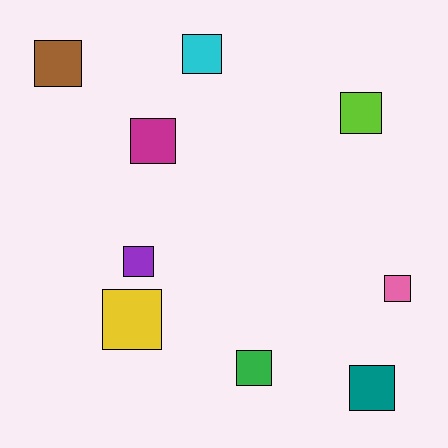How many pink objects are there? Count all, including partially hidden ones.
There is 1 pink object.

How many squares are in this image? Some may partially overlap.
There are 9 squares.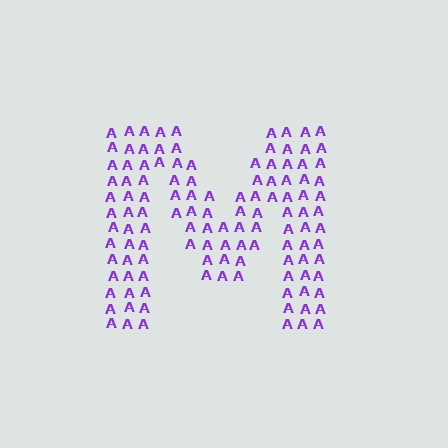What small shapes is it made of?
It is made of small letter A's.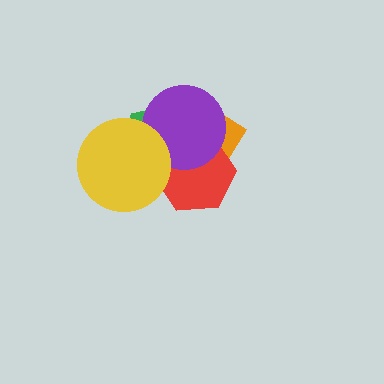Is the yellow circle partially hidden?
No, no other shape covers it.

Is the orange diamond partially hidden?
Yes, it is partially covered by another shape.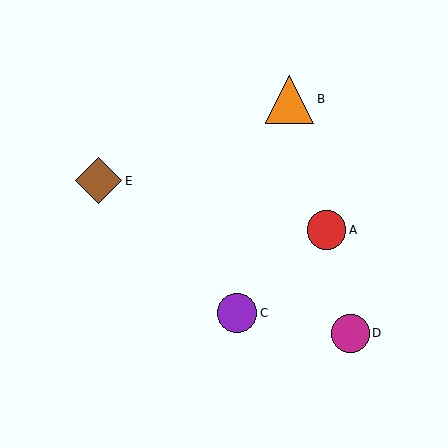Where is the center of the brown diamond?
The center of the brown diamond is at (99, 181).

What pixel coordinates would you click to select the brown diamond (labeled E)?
Click at (99, 181) to select the brown diamond E.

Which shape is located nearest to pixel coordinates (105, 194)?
The brown diamond (labeled E) at (99, 181) is nearest to that location.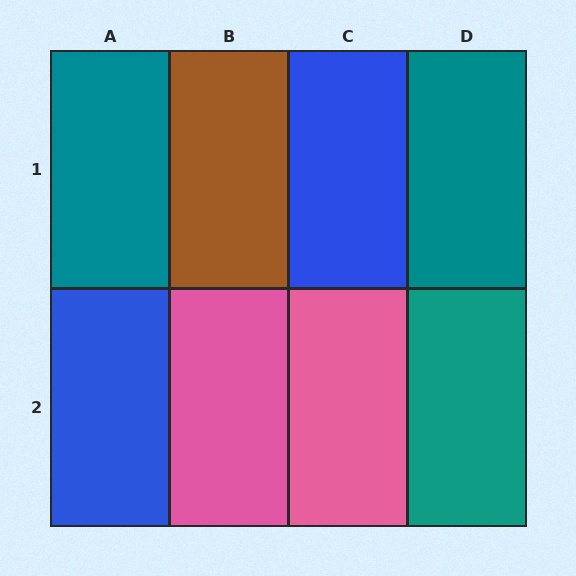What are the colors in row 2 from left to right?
Blue, pink, pink, teal.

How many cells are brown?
1 cell is brown.